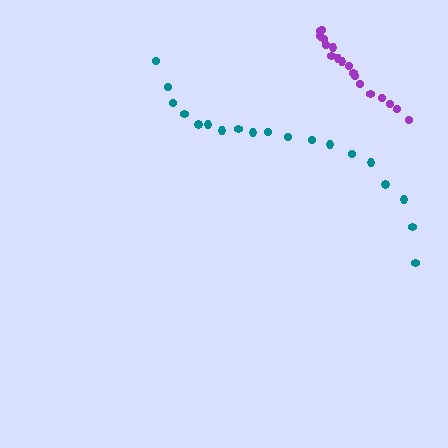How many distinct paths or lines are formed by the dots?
There are 2 distinct paths.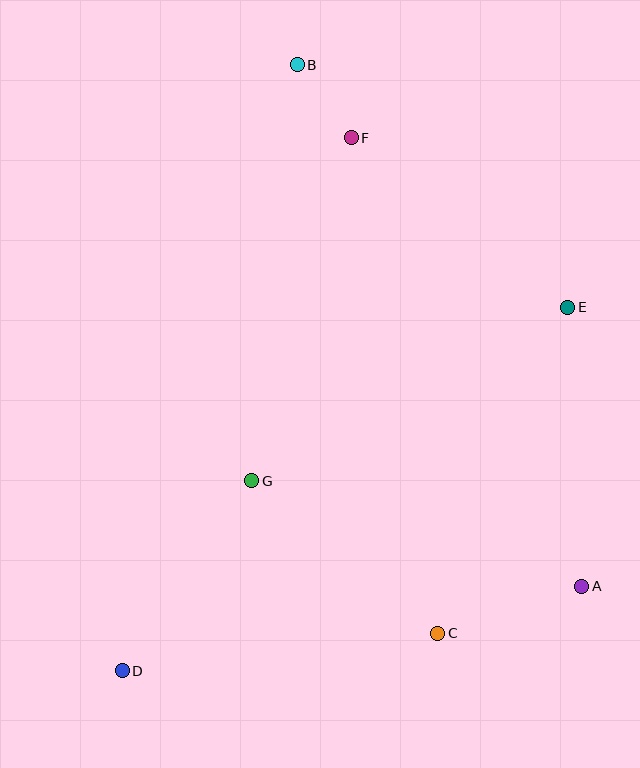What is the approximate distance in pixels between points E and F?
The distance between E and F is approximately 275 pixels.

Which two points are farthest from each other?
Points B and D are farthest from each other.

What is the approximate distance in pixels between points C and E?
The distance between C and E is approximately 351 pixels.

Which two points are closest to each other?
Points B and F are closest to each other.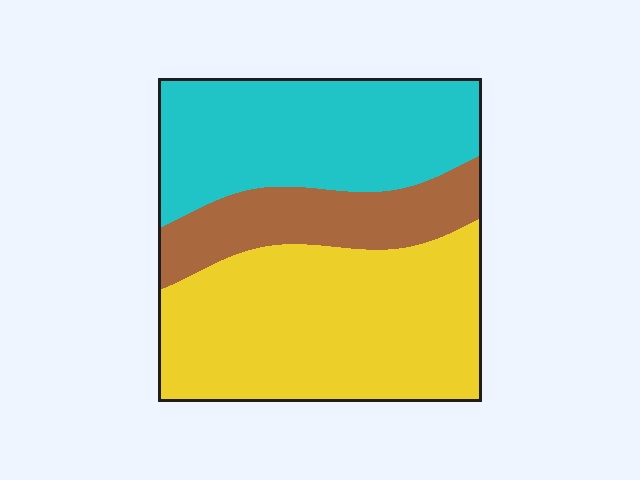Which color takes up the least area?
Brown, at roughly 20%.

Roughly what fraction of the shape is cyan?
Cyan covers about 35% of the shape.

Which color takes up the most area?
Yellow, at roughly 45%.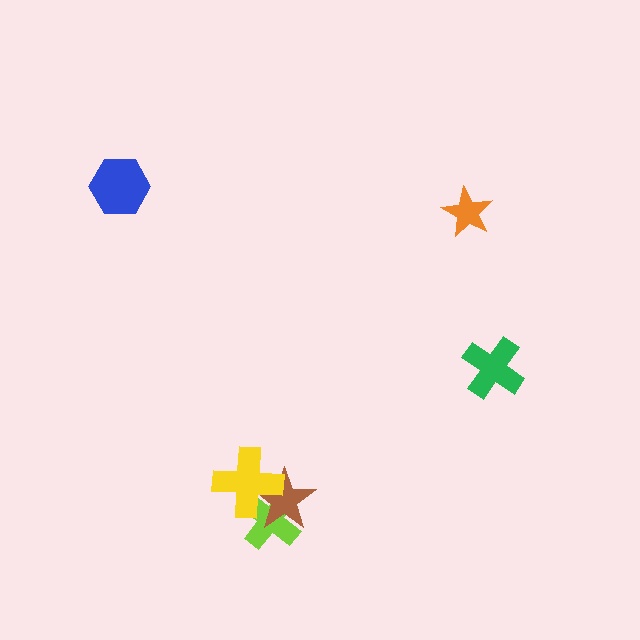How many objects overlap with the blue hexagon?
0 objects overlap with the blue hexagon.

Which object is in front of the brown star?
The yellow cross is in front of the brown star.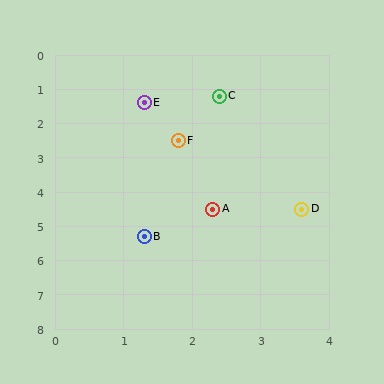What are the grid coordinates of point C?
Point C is at approximately (2.4, 1.2).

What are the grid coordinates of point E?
Point E is at approximately (1.3, 1.4).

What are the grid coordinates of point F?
Point F is at approximately (1.8, 2.5).